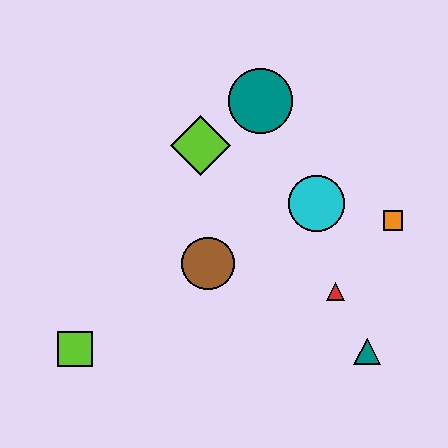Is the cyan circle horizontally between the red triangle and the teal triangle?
No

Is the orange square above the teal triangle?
Yes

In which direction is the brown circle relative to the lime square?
The brown circle is to the right of the lime square.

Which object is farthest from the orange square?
The lime square is farthest from the orange square.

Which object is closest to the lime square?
The brown circle is closest to the lime square.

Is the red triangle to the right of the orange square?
No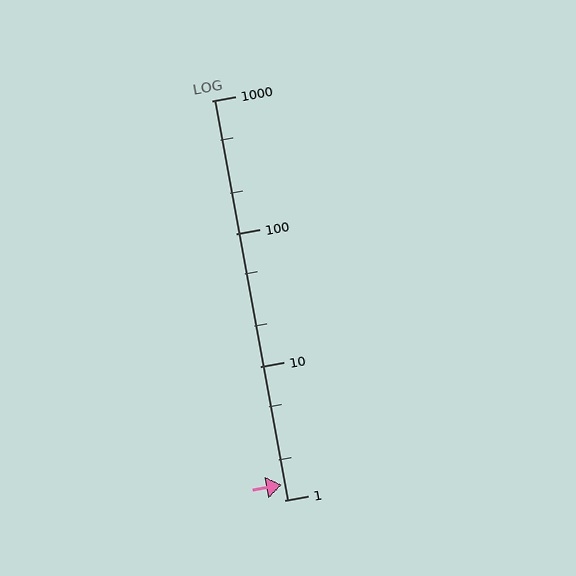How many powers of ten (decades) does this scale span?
The scale spans 3 decades, from 1 to 1000.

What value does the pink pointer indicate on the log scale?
The pointer indicates approximately 1.3.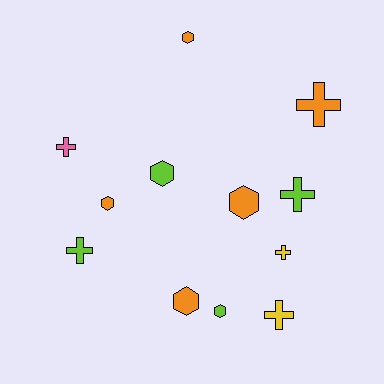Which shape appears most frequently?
Cross, with 6 objects.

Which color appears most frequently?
Orange, with 5 objects.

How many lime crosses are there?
There are 2 lime crosses.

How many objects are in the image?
There are 12 objects.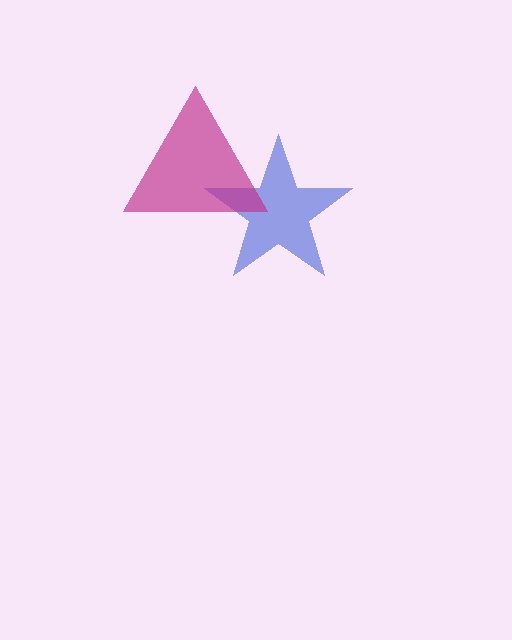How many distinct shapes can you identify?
There are 2 distinct shapes: a blue star, a magenta triangle.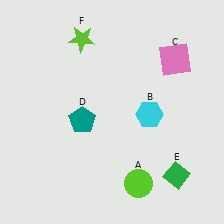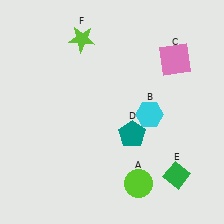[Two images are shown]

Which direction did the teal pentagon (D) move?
The teal pentagon (D) moved right.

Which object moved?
The teal pentagon (D) moved right.